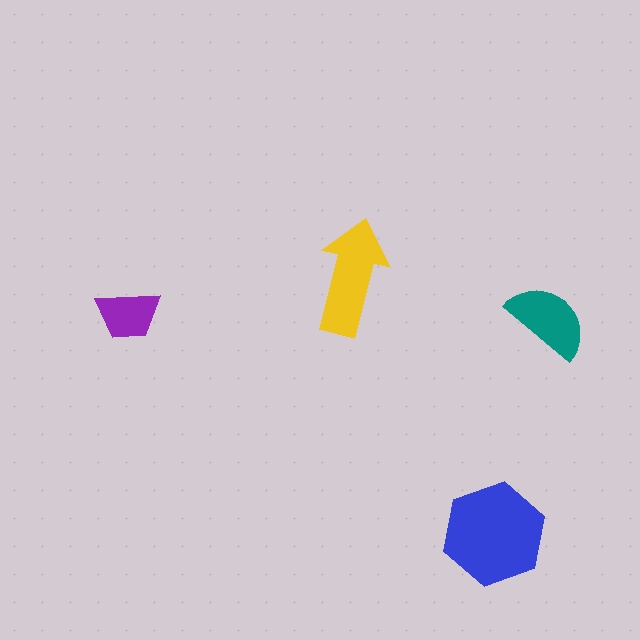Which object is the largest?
The blue hexagon.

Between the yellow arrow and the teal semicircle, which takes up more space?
The yellow arrow.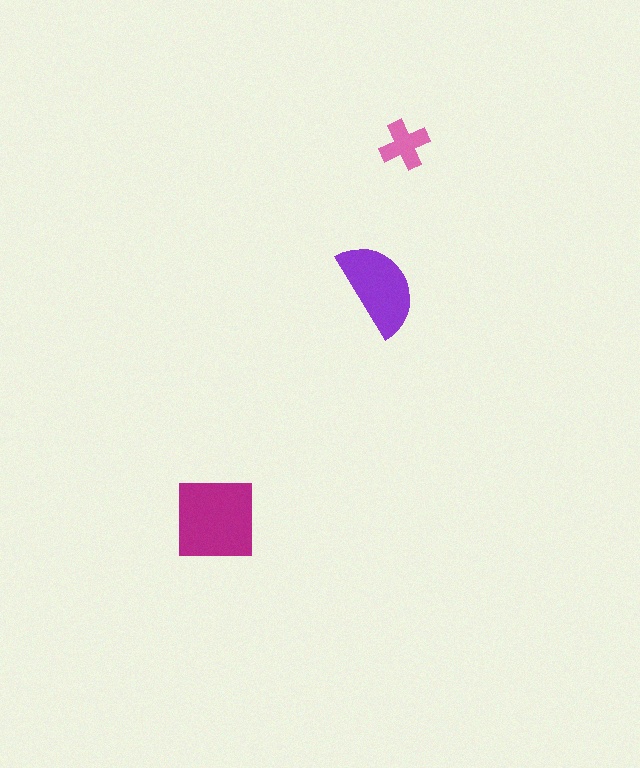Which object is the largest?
The magenta square.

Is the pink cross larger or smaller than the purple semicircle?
Smaller.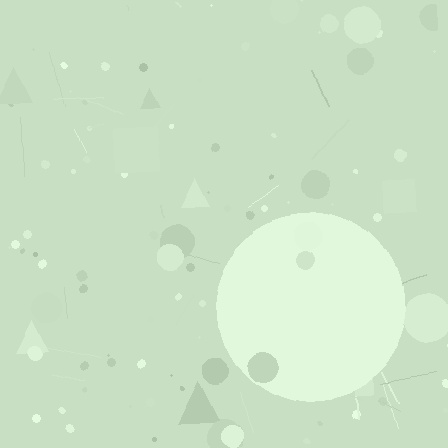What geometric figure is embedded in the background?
A circle is embedded in the background.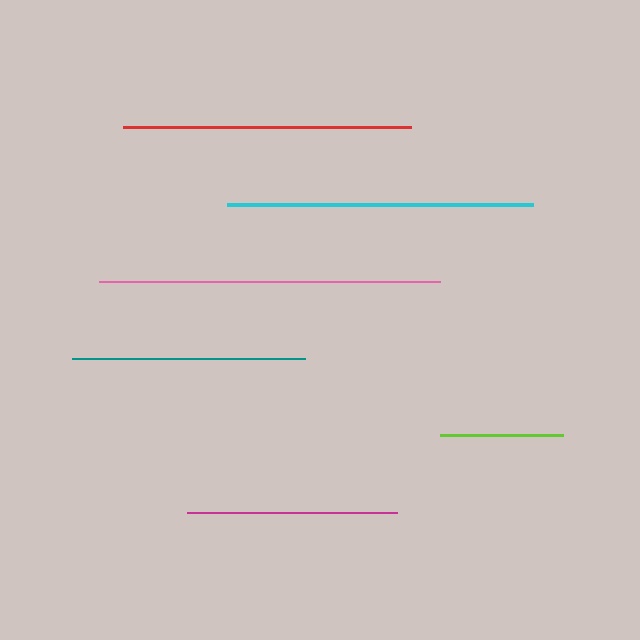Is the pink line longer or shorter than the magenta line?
The pink line is longer than the magenta line.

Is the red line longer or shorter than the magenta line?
The red line is longer than the magenta line.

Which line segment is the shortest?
The lime line is the shortest at approximately 123 pixels.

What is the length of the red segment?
The red segment is approximately 288 pixels long.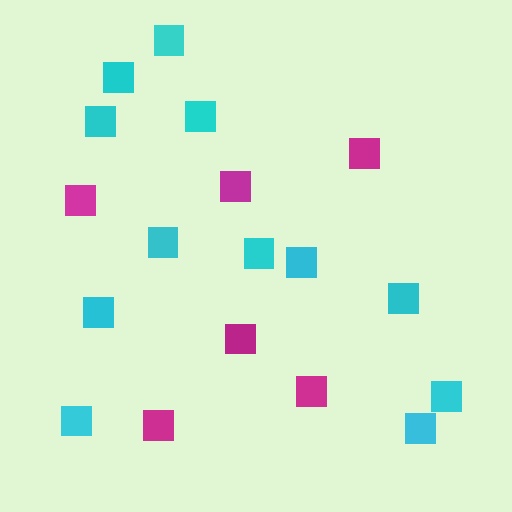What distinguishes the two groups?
There are 2 groups: one group of cyan squares (12) and one group of magenta squares (6).